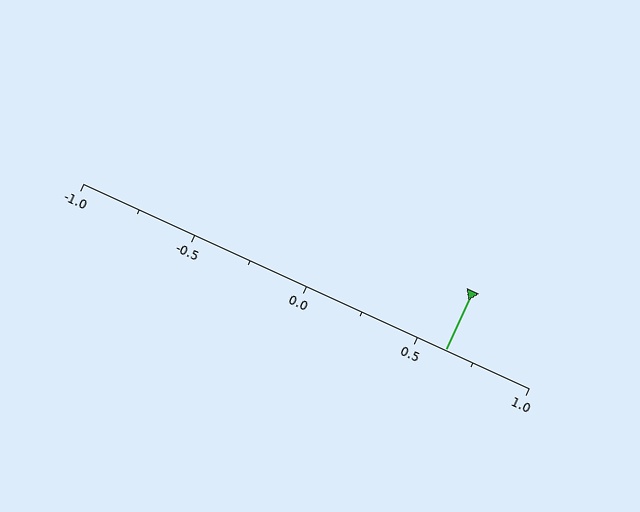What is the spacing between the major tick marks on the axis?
The major ticks are spaced 0.5 apart.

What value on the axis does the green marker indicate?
The marker indicates approximately 0.62.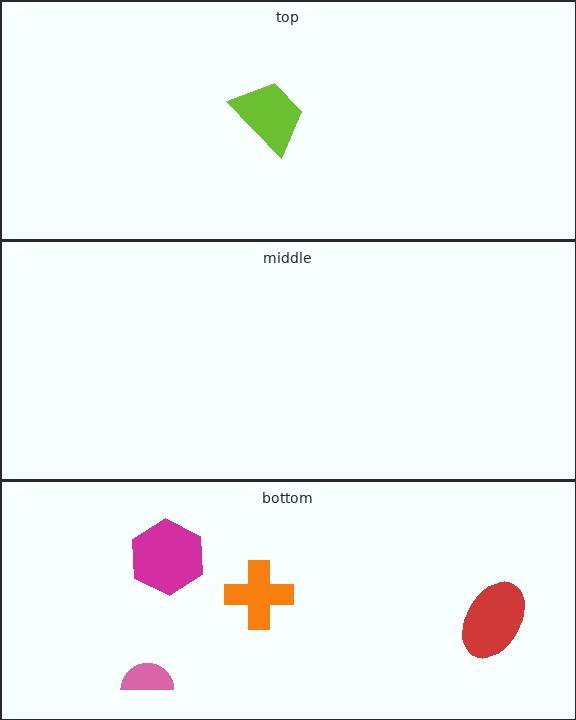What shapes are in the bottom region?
The magenta hexagon, the pink semicircle, the red ellipse, the orange cross.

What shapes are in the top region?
The lime trapezoid.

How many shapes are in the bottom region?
4.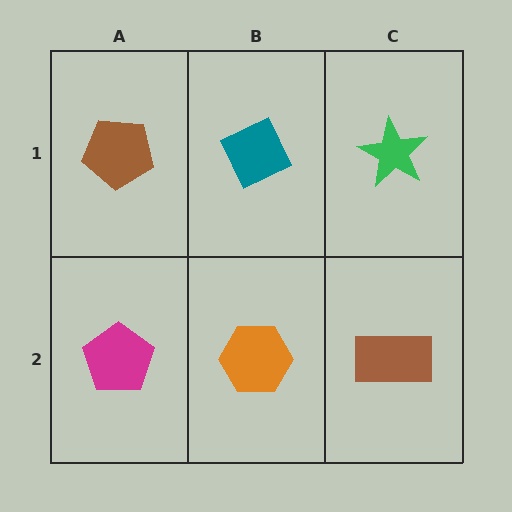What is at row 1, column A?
A brown pentagon.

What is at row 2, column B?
An orange hexagon.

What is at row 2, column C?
A brown rectangle.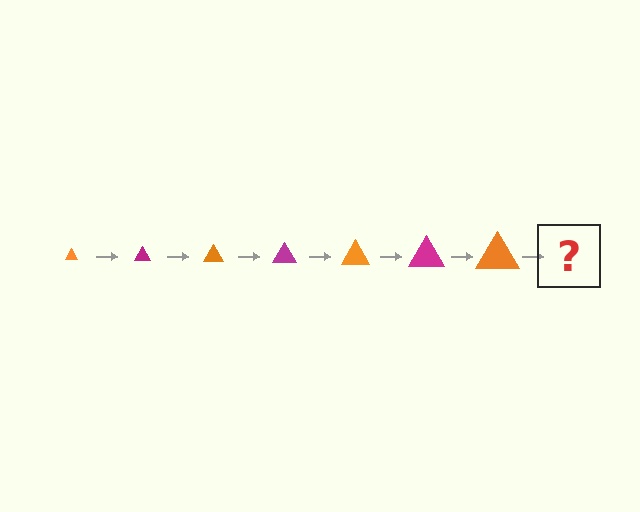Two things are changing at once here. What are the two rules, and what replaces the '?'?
The two rules are that the triangle grows larger each step and the color cycles through orange and magenta. The '?' should be a magenta triangle, larger than the previous one.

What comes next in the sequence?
The next element should be a magenta triangle, larger than the previous one.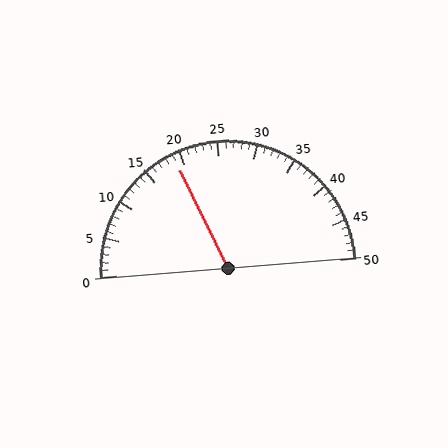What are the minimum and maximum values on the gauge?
The gauge ranges from 0 to 50.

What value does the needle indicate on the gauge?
The needle indicates approximately 19.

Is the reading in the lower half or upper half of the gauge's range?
The reading is in the lower half of the range (0 to 50).